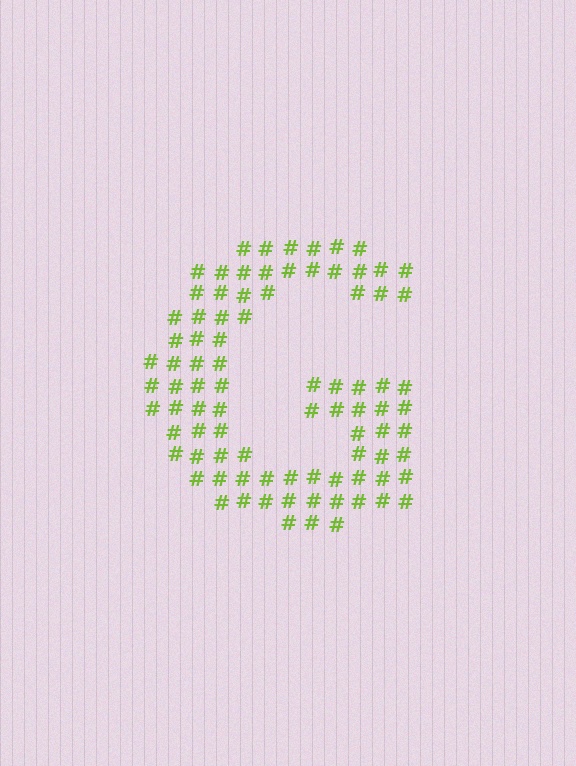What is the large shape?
The large shape is the letter G.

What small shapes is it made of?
It is made of small hash symbols.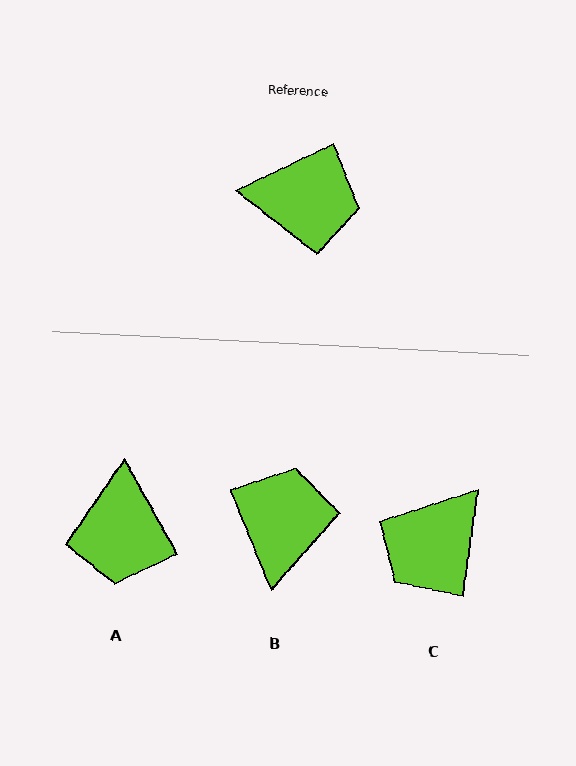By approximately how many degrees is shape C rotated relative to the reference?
Approximately 123 degrees clockwise.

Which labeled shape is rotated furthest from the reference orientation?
C, about 123 degrees away.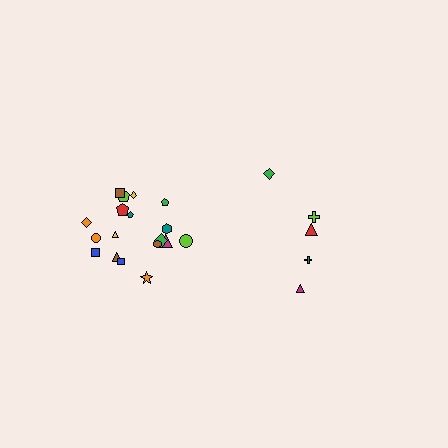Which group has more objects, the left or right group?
The left group.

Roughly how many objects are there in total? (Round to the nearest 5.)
Roughly 25 objects in total.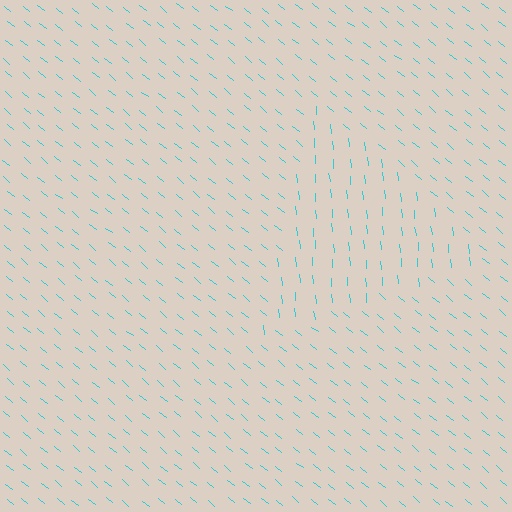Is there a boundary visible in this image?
Yes, there is a texture boundary formed by a change in line orientation.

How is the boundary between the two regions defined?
The boundary is defined purely by a change in line orientation (approximately 45 degrees difference). All lines are the same color and thickness.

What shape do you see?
I see a triangle.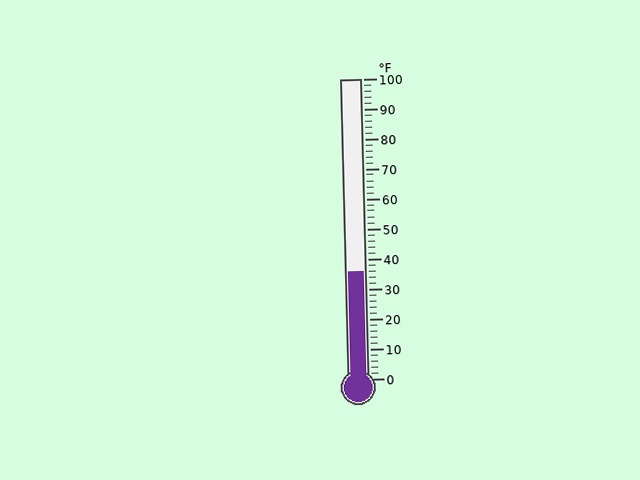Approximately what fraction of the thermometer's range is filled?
The thermometer is filled to approximately 35% of its range.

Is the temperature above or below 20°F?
The temperature is above 20°F.